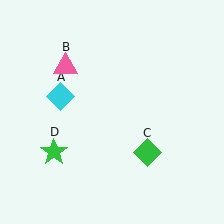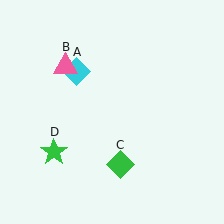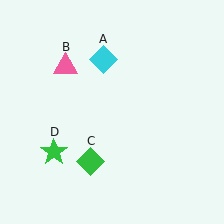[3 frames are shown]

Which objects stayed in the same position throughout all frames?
Pink triangle (object B) and green star (object D) remained stationary.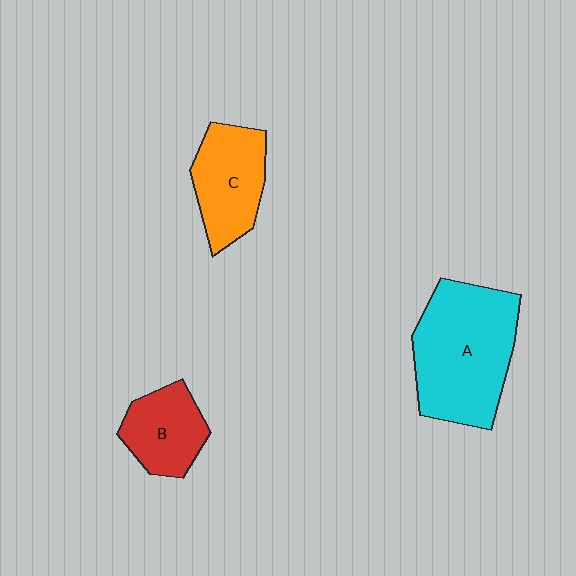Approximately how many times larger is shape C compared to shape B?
Approximately 1.2 times.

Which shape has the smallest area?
Shape B (red).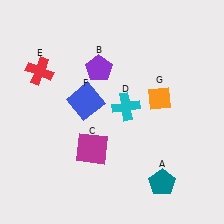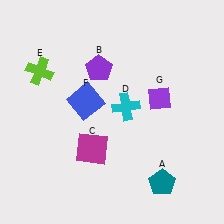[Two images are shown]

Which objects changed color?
E changed from red to lime. G changed from orange to purple.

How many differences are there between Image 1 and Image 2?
There are 2 differences between the two images.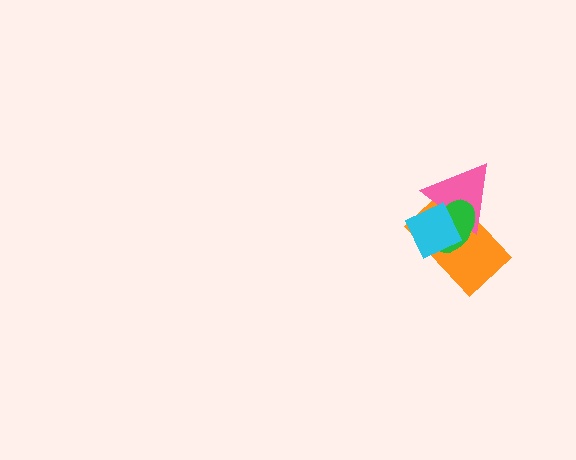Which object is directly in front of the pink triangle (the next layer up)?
The green ellipse is directly in front of the pink triangle.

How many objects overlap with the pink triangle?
3 objects overlap with the pink triangle.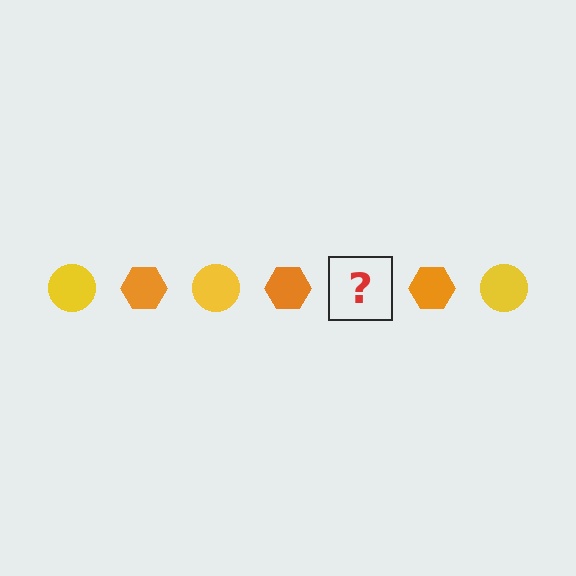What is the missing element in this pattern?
The missing element is a yellow circle.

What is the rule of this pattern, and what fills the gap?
The rule is that the pattern alternates between yellow circle and orange hexagon. The gap should be filled with a yellow circle.